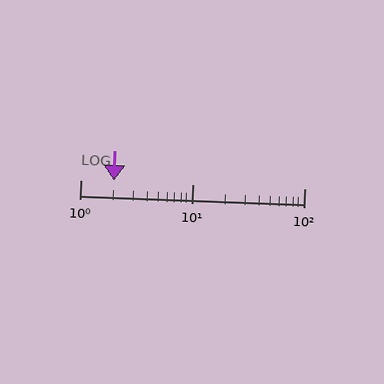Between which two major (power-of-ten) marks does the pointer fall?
The pointer is between 1 and 10.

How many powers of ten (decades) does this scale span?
The scale spans 2 decades, from 1 to 100.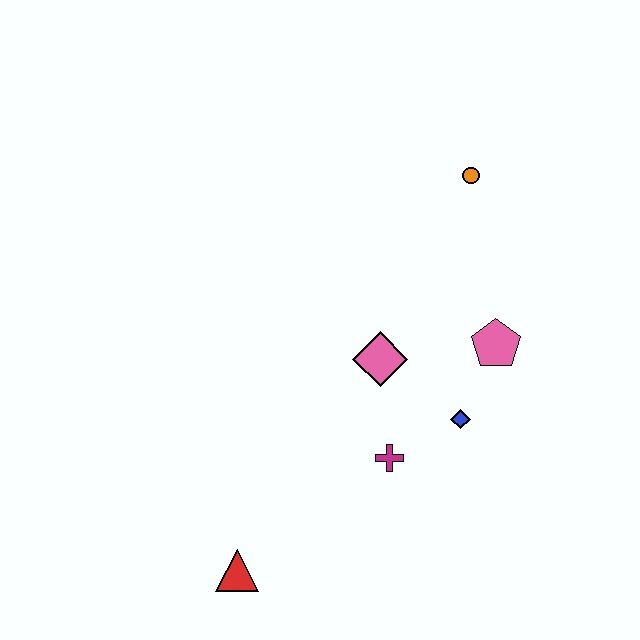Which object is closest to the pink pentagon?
The blue diamond is closest to the pink pentagon.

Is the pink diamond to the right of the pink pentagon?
No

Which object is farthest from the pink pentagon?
The red triangle is farthest from the pink pentagon.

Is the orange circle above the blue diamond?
Yes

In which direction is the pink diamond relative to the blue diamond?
The pink diamond is to the left of the blue diamond.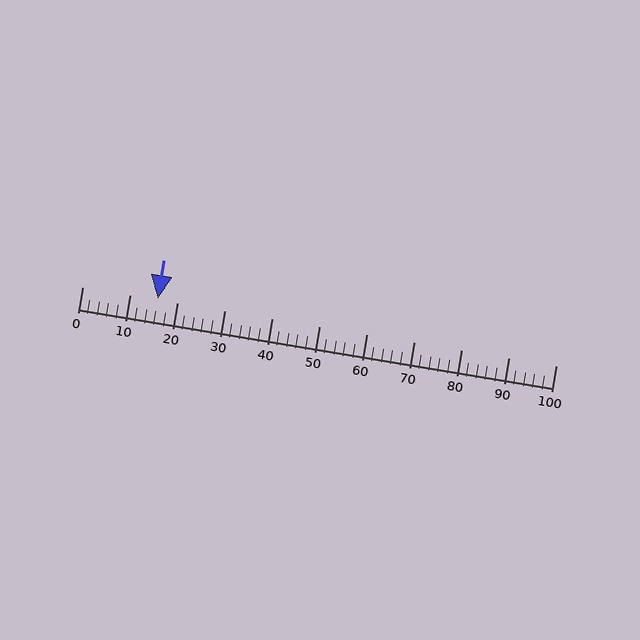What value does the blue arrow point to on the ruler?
The blue arrow points to approximately 16.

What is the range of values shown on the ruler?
The ruler shows values from 0 to 100.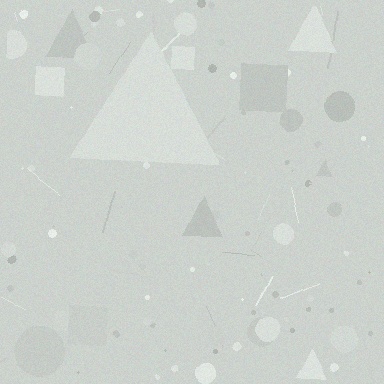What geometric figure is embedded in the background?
A triangle is embedded in the background.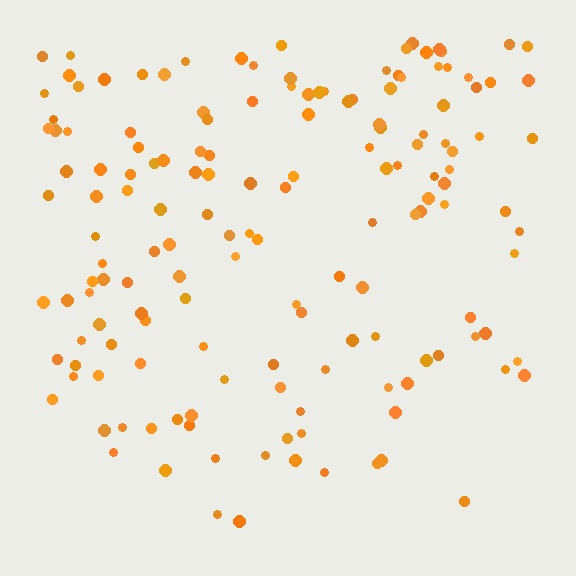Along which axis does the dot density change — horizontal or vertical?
Vertical.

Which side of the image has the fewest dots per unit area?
The bottom.